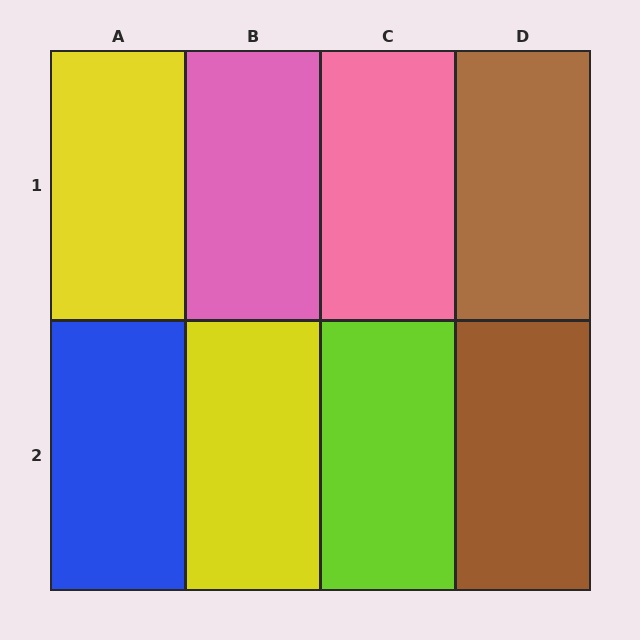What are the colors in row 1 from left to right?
Yellow, pink, pink, brown.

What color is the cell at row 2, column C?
Lime.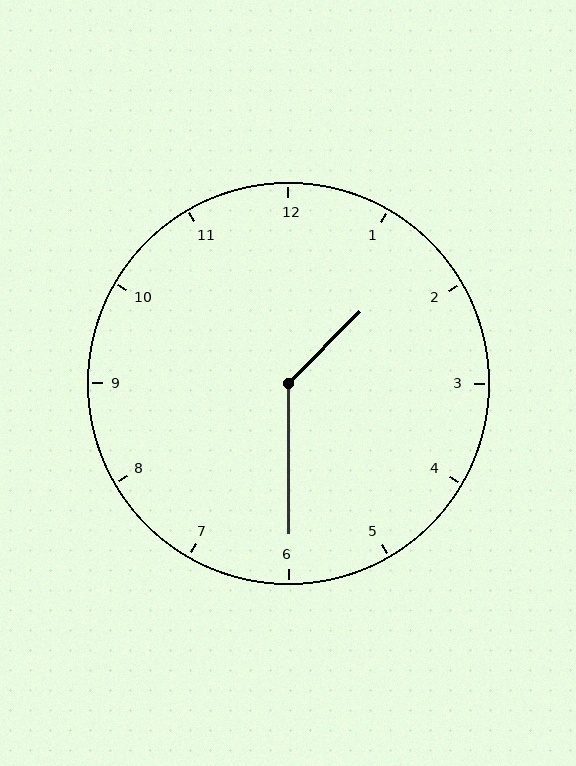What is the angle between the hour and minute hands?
Approximately 135 degrees.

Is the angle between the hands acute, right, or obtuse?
It is obtuse.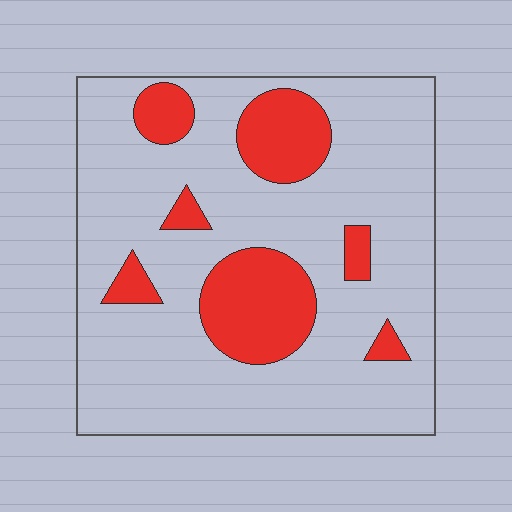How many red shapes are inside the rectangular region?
7.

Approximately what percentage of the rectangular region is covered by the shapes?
Approximately 20%.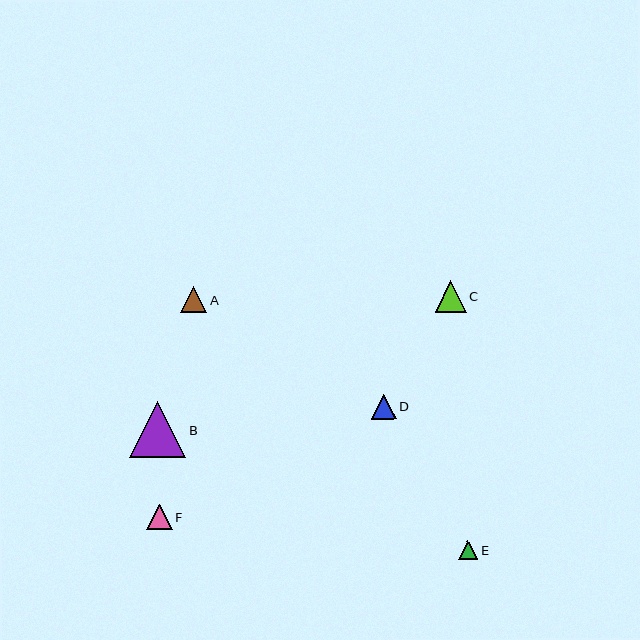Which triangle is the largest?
Triangle B is the largest with a size of approximately 56 pixels.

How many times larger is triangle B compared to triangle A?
Triangle B is approximately 2.1 times the size of triangle A.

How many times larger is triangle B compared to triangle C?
Triangle B is approximately 1.8 times the size of triangle C.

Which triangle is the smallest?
Triangle E is the smallest with a size of approximately 19 pixels.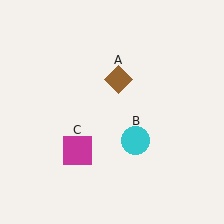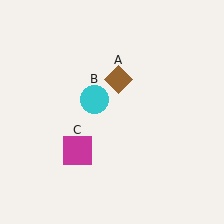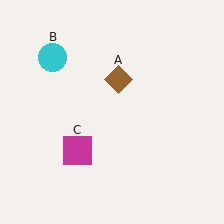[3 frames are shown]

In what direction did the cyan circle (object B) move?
The cyan circle (object B) moved up and to the left.